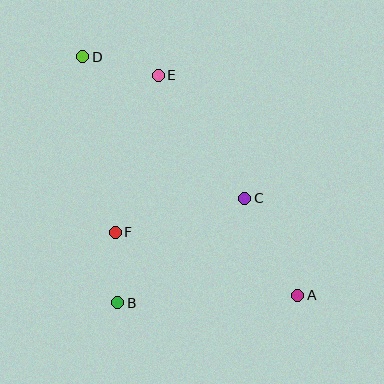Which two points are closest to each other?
Points B and F are closest to each other.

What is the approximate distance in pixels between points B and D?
The distance between B and D is approximately 248 pixels.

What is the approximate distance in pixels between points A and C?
The distance between A and C is approximately 110 pixels.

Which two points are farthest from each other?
Points A and D are farthest from each other.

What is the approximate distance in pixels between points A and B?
The distance between A and B is approximately 180 pixels.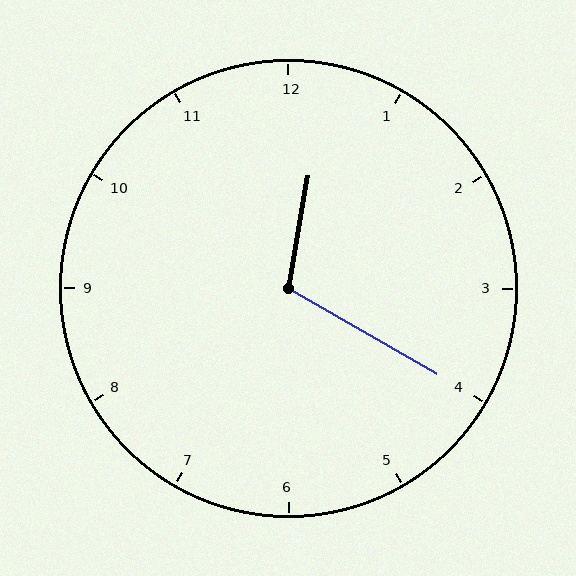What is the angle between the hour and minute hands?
Approximately 110 degrees.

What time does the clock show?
12:20.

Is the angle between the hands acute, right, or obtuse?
It is obtuse.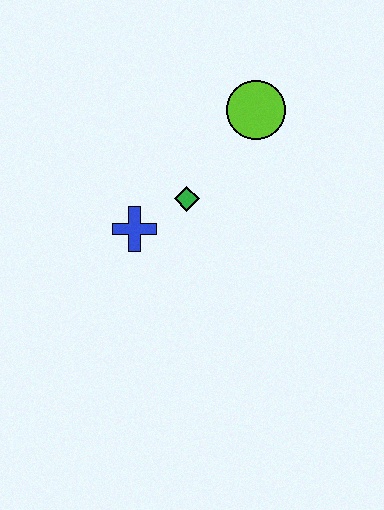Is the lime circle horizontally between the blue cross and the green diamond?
No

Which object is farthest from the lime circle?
The blue cross is farthest from the lime circle.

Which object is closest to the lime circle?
The green diamond is closest to the lime circle.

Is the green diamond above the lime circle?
No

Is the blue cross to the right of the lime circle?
No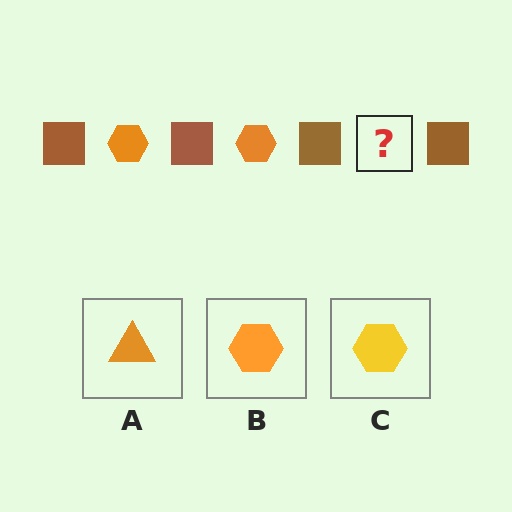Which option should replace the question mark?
Option B.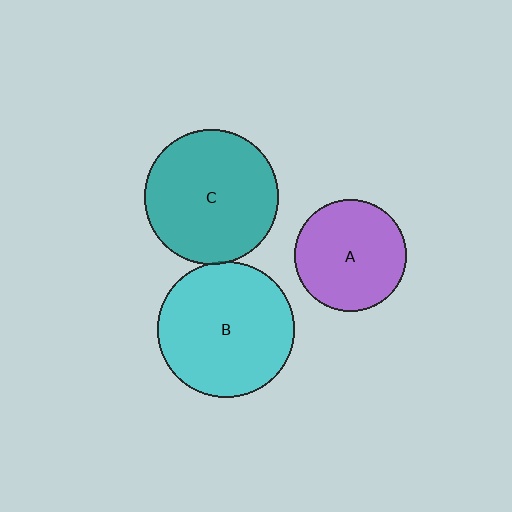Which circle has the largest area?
Circle B (cyan).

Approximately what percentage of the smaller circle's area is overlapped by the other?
Approximately 5%.